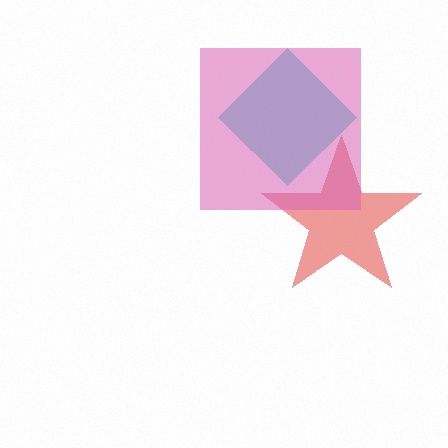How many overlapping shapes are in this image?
There are 3 overlapping shapes in the image.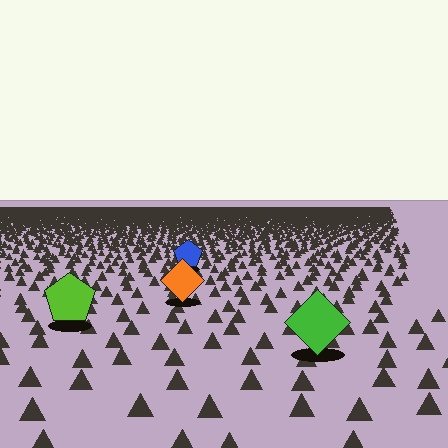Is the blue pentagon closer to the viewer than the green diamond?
No. The green diamond is closer — you can tell from the texture gradient: the ground texture is coarser near it.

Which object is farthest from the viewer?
The blue pentagon is farthest from the viewer. It appears smaller and the ground texture around it is denser.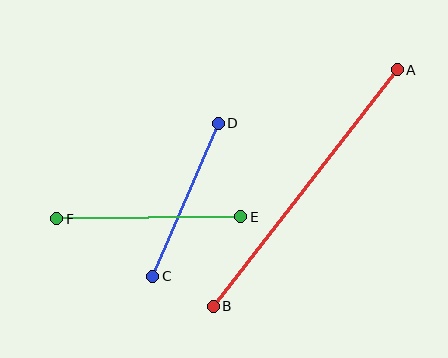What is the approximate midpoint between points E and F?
The midpoint is at approximately (149, 218) pixels.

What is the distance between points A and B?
The distance is approximately 300 pixels.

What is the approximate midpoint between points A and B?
The midpoint is at approximately (305, 188) pixels.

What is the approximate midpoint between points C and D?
The midpoint is at approximately (185, 200) pixels.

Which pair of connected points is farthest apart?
Points A and B are farthest apart.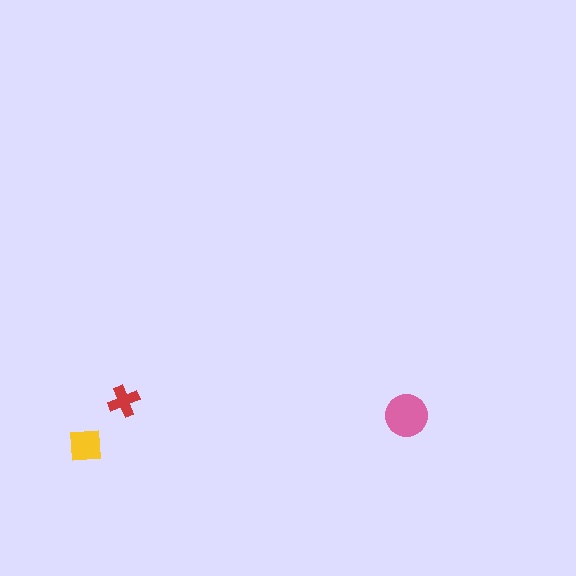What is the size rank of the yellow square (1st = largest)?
2nd.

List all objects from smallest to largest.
The red cross, the yellow square, the pink circle.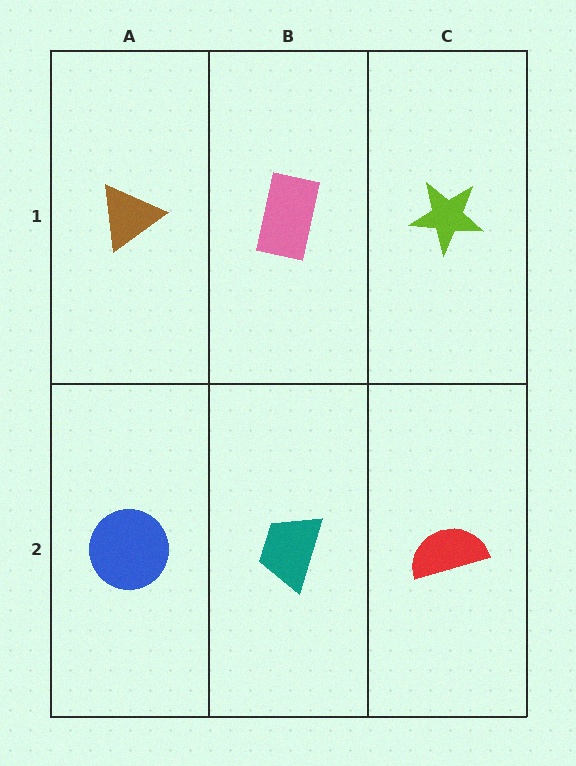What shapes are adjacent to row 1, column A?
A blue circle (row 2, column A), a pink rectangle (row 1, column B).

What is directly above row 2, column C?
A lime star.